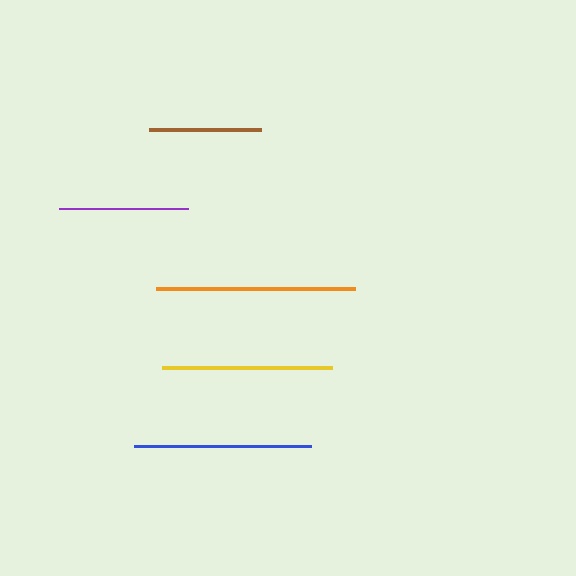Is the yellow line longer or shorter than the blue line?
The blue line is longer than the yellow line.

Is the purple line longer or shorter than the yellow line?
The yellow line is longer than the purple line.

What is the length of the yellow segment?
The yellow segment is approximately 170 pixels long.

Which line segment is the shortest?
The brown line is the shortest at approximately 112 pixels.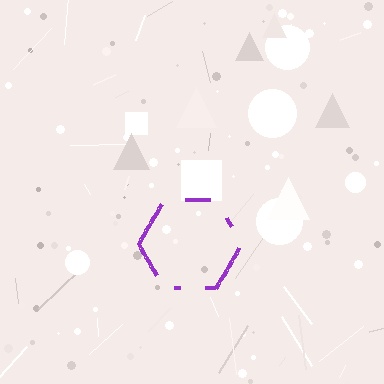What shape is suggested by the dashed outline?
The dashed outline suggests a hexagon.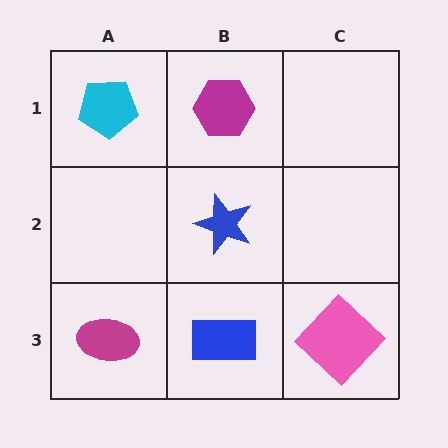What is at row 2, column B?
A blue star.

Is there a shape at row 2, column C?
No, that cell is empty.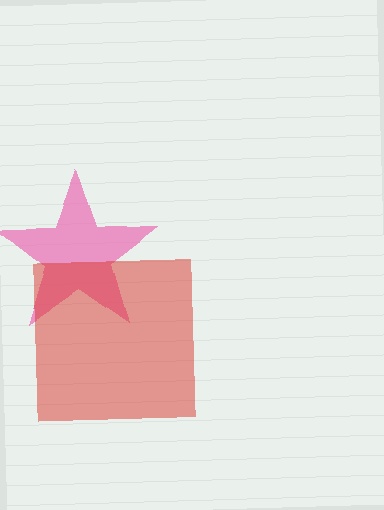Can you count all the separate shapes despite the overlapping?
Yes, there are 2 separate shapes.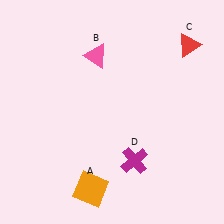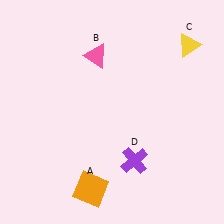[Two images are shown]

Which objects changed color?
C changed from red to yellow. D changed from magenta to purple.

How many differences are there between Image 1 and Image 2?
There are 2 differences between the two images.